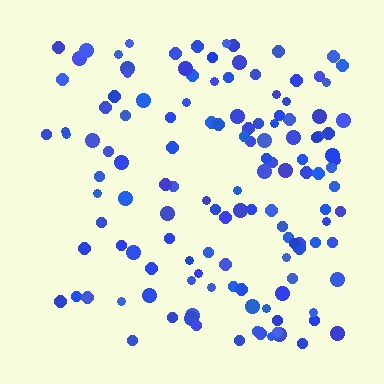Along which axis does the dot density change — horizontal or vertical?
Horizontal.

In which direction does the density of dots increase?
From left to right, with the right side densest.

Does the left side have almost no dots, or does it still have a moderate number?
Still a moderate number, just noticeably fewer than the right.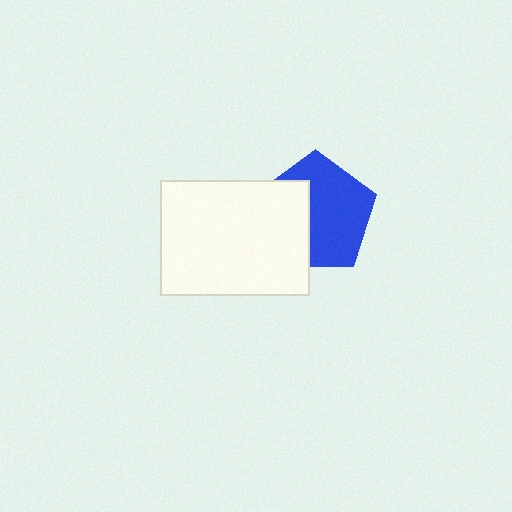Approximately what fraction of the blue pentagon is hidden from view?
Roughly 39% of the blue pentagon is hidden behind the white rectangle.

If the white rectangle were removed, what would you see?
You would see the complete blue pentagon.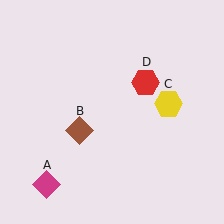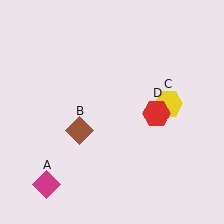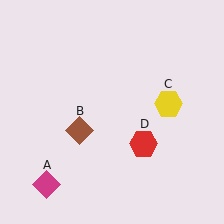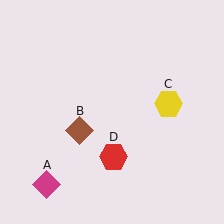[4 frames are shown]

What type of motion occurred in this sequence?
The red hexagon (object D) rotated clockwise around the center of the scene.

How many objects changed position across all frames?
1 object changed position: red hexagon (object D).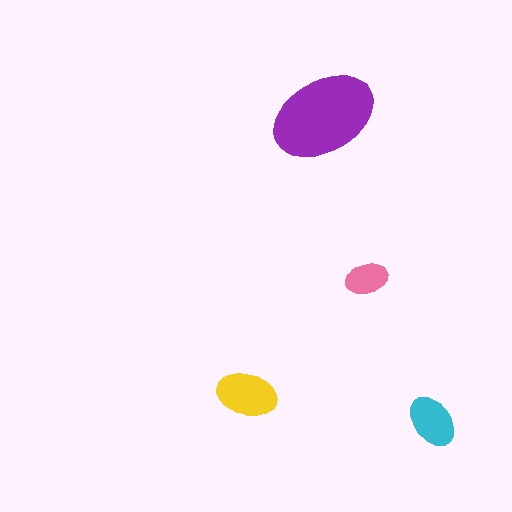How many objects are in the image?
There are 4 objects in the image.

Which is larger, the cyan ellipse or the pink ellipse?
The cyan one.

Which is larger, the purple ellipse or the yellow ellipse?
The purple one.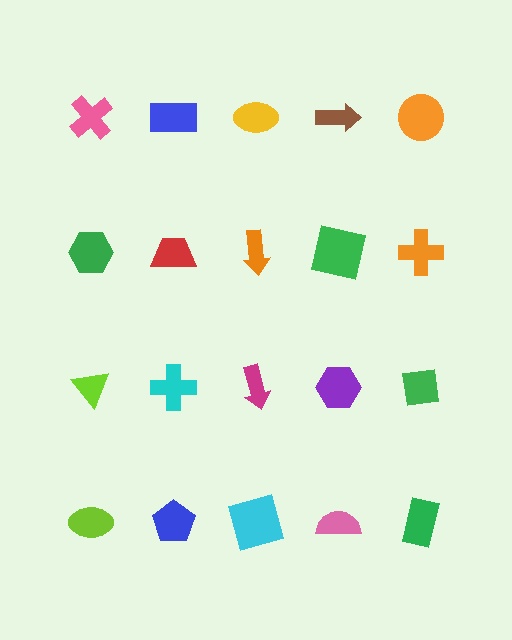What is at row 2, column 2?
A red trapezoid.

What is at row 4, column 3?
A cyan square.